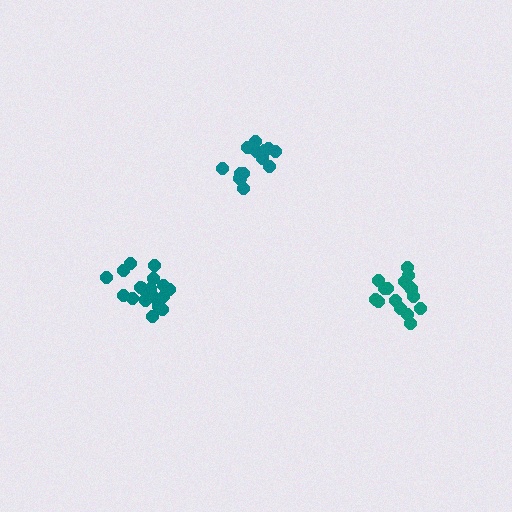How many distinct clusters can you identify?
There are 3 distinct clusters.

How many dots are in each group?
Group 1: 14 dots, Group 2: 17 dots, Group 3: 18 dots (49 total).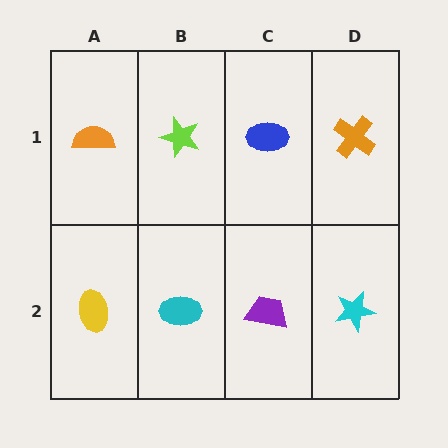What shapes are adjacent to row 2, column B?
A lime star (row 1, column B), a yellow ellipse (row 2, column A), a purple trapezoid (row 2, column C).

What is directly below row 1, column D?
A cyan star.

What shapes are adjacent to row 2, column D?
An orange cross (row 1, column D), a purple trapezoid (row 2, column C).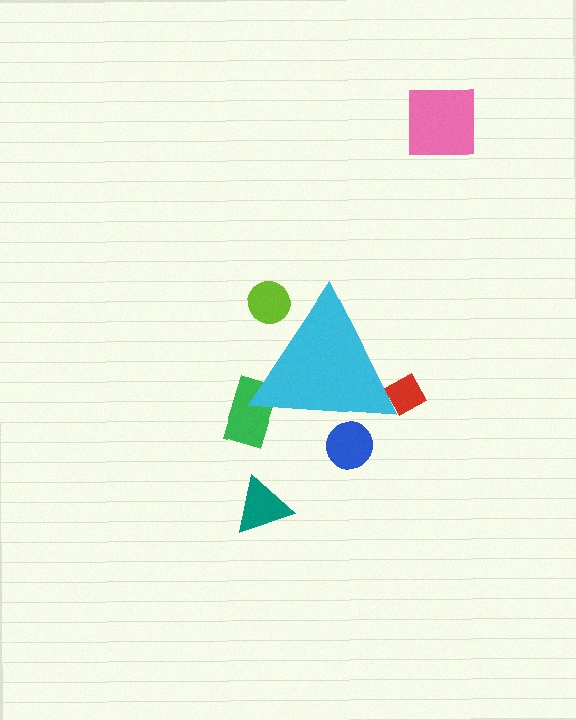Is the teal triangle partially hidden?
No, the teal triangle is fully visible.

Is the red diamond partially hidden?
Yes, the red diamond is partially hidden behind the cyan triangle.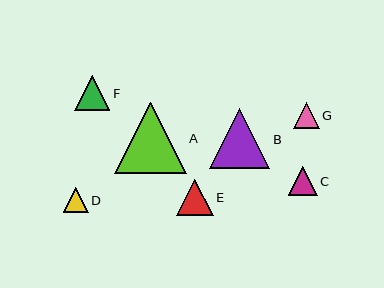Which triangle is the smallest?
Triangle D is the smallest with a size of approximately 25 pixels.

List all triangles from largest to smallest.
From largest to smallest: A, B, E, F, C, G, D.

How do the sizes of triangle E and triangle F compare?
Triangle E and triangle F are approximately the same size.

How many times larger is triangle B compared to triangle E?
Triangle B is approximately 1.7 times the size of triangle E.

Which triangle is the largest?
Triangle A is the largest with a size of approximately 71 pixels.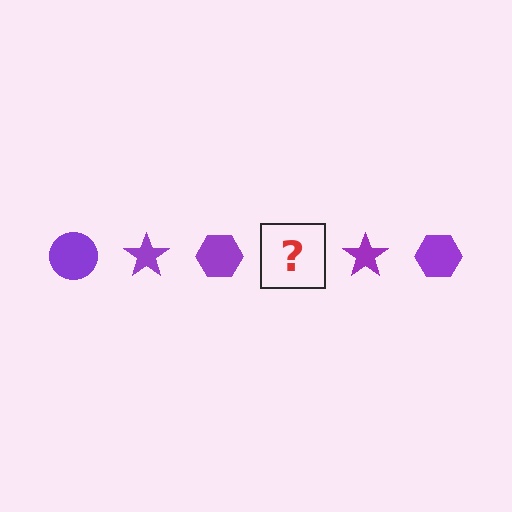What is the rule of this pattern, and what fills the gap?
The rule is that the pattern cycles through circle, star, hexagon shapes in purple. The gap should be filled with a purple circle.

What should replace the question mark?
The question mark should be replaced with a purple circle.